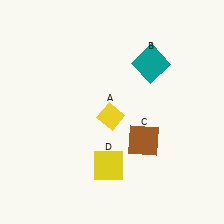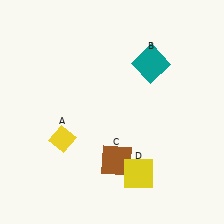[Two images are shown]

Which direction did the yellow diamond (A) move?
The yellow diamond (A) moved left.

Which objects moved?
The objects that moved are: the yellow diamond (A), the brown square (C), the yellow square (D).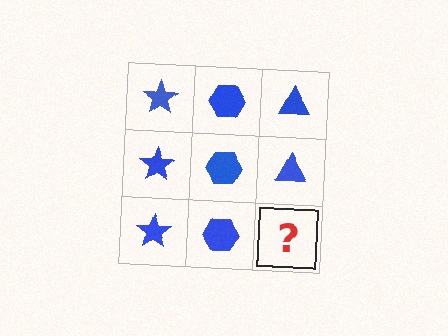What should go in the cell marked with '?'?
The missing cell should contain a blue triangle.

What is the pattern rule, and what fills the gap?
The rule is that each column has a consistent shape. The gap should be filled with a blue triangle.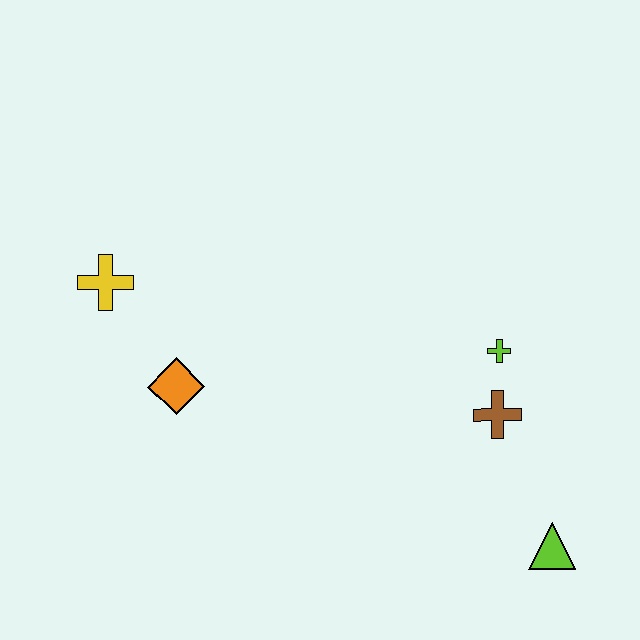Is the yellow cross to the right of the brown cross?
No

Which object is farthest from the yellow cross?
The lime triangle is farthest from the yellow cross.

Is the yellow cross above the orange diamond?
Yes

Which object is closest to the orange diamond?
The yellow cross is closest to the orange diamond.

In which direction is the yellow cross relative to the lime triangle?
The yellow cross is to the left of the lime triangle.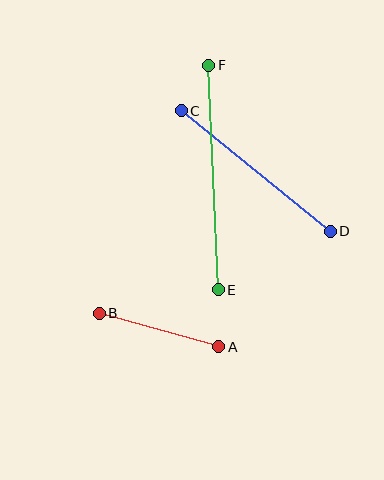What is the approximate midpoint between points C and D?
The midpoint is at approximately (256, 171) pixels.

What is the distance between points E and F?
The distance is approximately 225 pixels.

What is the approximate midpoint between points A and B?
The midpoint is at approximately (159, 330) pixels.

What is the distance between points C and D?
The distance is approximately 192 pixels.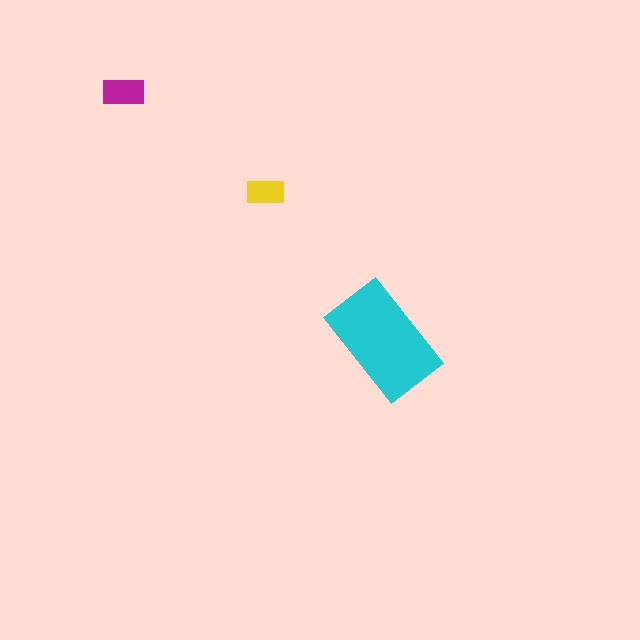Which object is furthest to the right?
The cyan rectangle is rightmost.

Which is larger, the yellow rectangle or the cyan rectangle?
The cyan one.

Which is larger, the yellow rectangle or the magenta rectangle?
The magenta one.